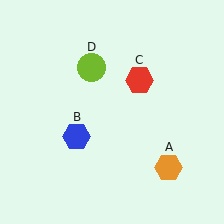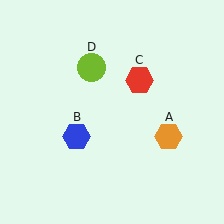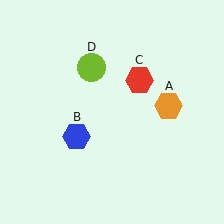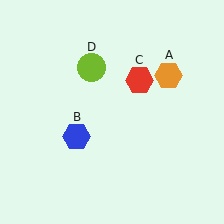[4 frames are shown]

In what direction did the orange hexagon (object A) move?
The orange hexagon (object A) moved up.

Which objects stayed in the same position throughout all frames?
Blue hexagon (object B) and red hexagon (object C) and lime circle (object D) remained stationary.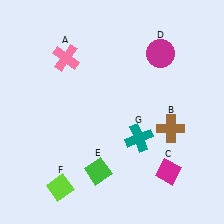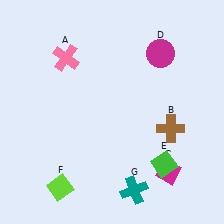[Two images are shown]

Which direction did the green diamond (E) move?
The green diamond (E) moved right.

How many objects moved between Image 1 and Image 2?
2 objects moved between the two images.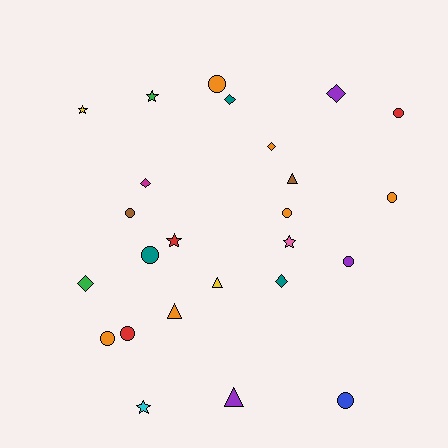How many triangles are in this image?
There are 4 triangles.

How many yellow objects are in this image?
There are 2 yellow objects.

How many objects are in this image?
There are 25 objects.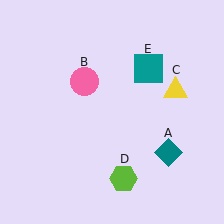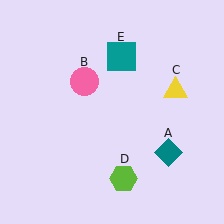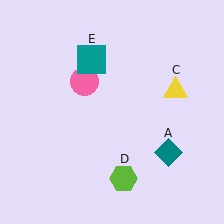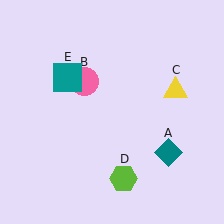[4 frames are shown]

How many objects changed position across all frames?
1 object changed position: teal square (object E).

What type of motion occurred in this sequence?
The teal square (object E) rotated counterclockwise around the center of the scene.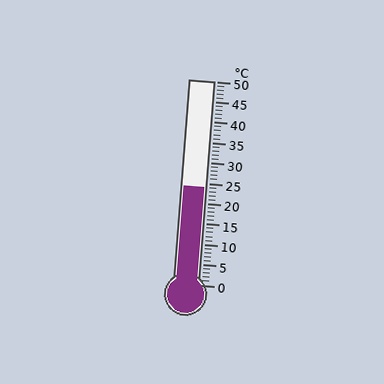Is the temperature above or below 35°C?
The temperature is below 35°C.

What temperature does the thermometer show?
The thermometer shows approximately 24°C.